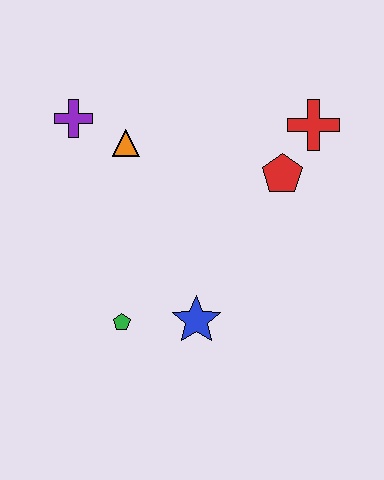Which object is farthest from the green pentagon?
The red cross is farthest from the green pentagon.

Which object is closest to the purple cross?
The orange triangle is closest to the purple cross.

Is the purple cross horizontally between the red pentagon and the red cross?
No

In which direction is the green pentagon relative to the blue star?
The green pentagon is to the left of the blue star.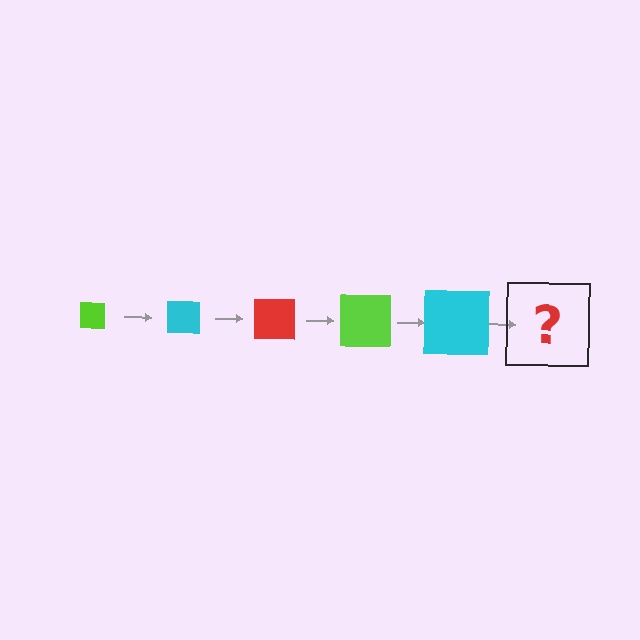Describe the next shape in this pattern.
It should be a red square, larger than the previous one.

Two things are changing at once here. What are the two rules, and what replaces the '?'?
The two rules are that the square grows larger each step and the color cycles through lime, cyan, and red. The '?' should be a red square, larger than the previous one.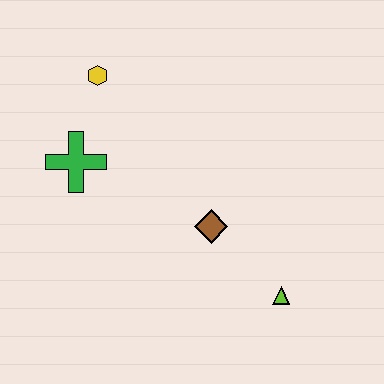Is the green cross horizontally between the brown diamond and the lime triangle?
No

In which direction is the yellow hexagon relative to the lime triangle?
The yellow hexagon is above the lime triangle.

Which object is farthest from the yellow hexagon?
The lime triangle is farthest from the yellow hexagon.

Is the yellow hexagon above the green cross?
Yes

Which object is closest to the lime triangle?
The brown diamond is closest to the lime triangle.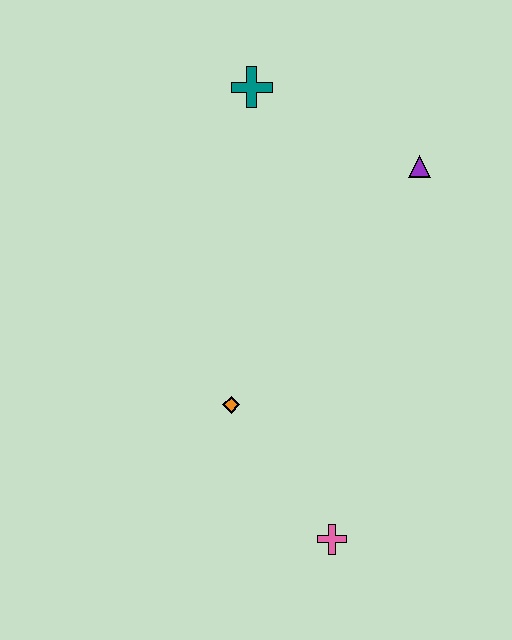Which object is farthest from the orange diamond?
The teal cross is farthest from the orange diamond.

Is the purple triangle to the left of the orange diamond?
No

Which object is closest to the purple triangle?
The teal cross is closest to the purple triangle.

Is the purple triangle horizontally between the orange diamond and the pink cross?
No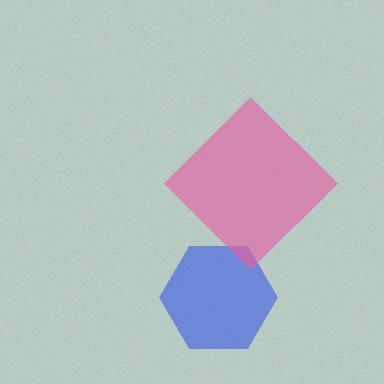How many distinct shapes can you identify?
There are 2 distinct shapes: a blue hexagon, a pink diamond.